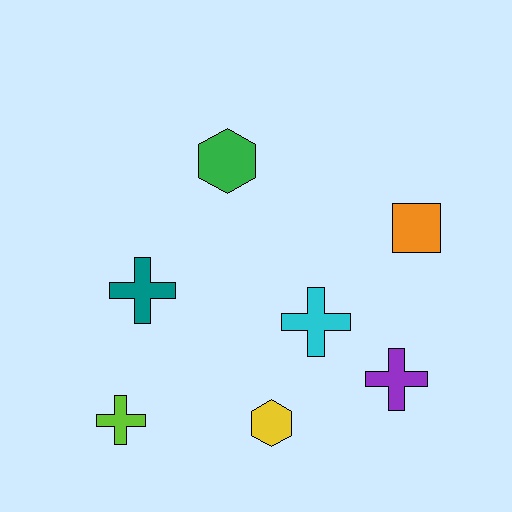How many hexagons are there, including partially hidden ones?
There are 2 hexagons.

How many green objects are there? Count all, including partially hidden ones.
There is 1 green object.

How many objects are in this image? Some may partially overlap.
There are 7 objects.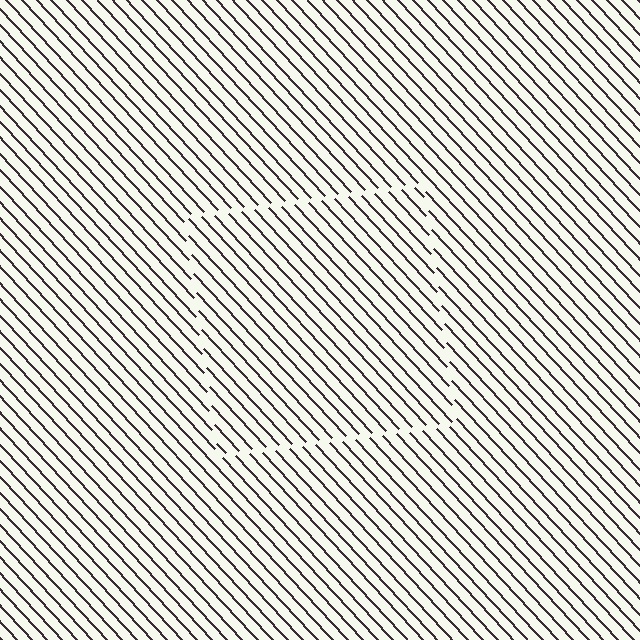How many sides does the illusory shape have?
4 sides — the line-ends trace a square.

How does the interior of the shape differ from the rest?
The interior of the shape contains the same grating, shifted by half a period — the contour is defined by the phase discontinuity where line-ends from the inner and outer gratings abut.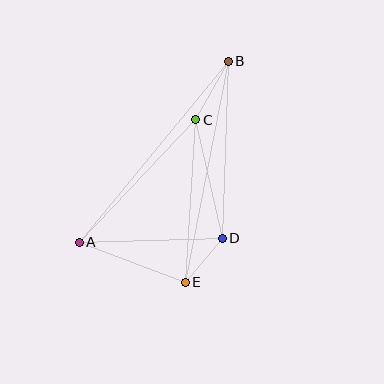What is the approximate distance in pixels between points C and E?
The distance between C and E is approximately 163 pixels.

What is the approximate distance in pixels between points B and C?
The distance between B and C is approximately 67 pixels.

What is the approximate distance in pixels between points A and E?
The distance between A and E is approximately 114 pixels.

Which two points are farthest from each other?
Points A and B are farthest from each other.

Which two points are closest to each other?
Points D and E are closest to each other.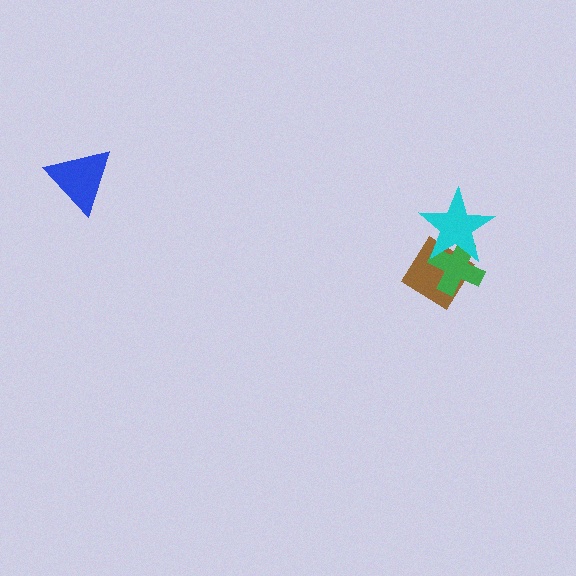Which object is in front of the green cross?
The cyan star is in front of the green cross.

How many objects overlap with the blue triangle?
0 objects overlap with the blue triangle.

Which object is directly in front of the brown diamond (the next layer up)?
The green cross is directly in front of the brown diamond.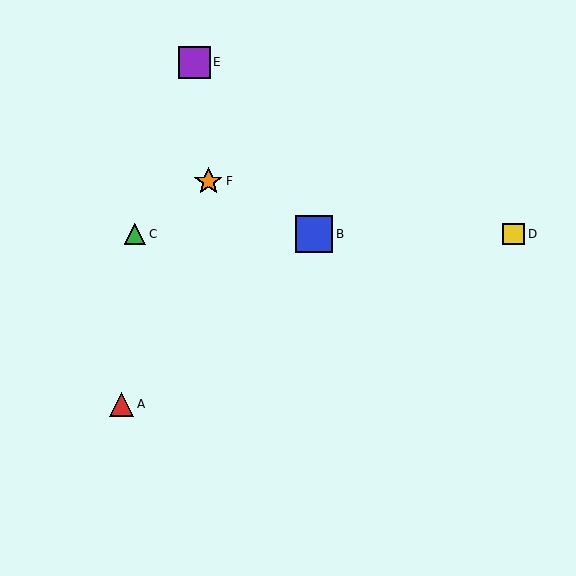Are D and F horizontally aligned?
No, D is at y≈234 and F is at y≈181.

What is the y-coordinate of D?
Object D is at y≈234.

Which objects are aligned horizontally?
Objects B, C, D are aligned horizontally.